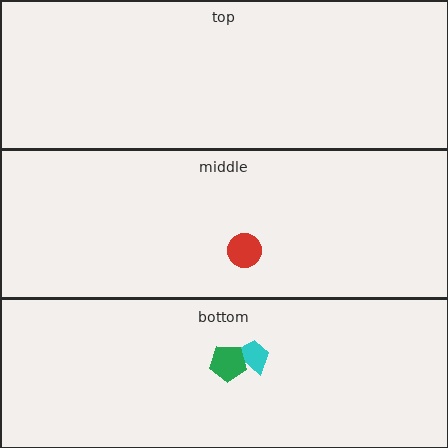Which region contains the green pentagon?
The bottom region.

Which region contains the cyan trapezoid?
The bottom region.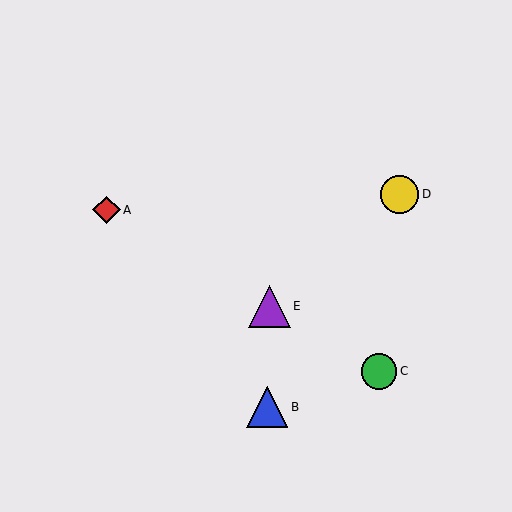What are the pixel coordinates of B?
Object B is at (267, 407).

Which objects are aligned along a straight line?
Objects A, C, E are aligned along a straight line.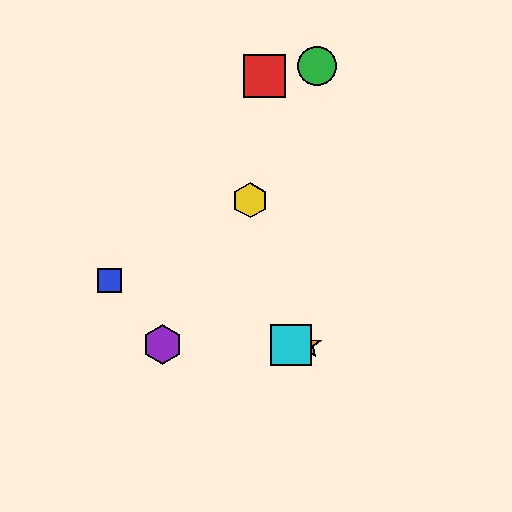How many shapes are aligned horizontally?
3 shapes (the purple hexagon, the orange star, the cyan square) are aligned horizontally.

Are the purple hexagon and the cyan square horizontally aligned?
Yes, both are at y≈345.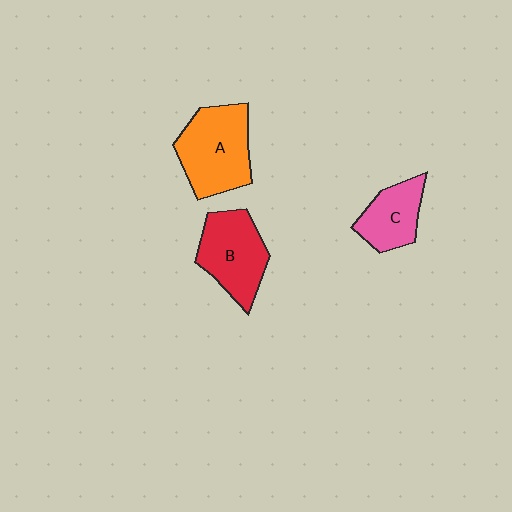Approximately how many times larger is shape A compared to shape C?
Approximately 1.6 times.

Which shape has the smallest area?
Shape C (pink).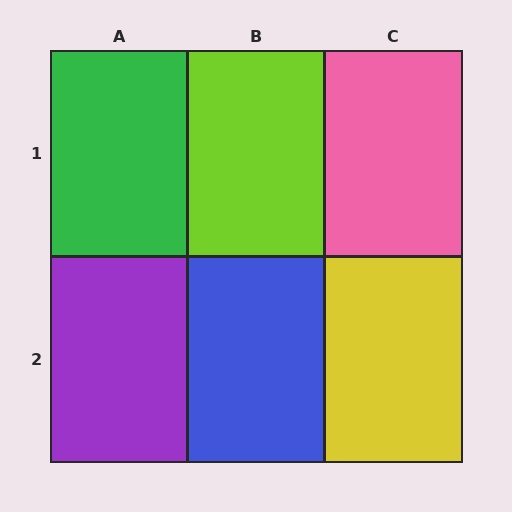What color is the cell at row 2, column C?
Yellow.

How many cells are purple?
1 cell is purple.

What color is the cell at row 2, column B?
Blue.